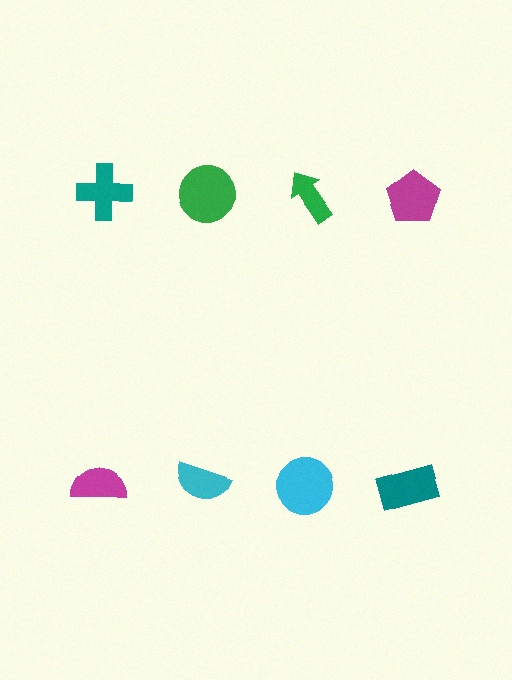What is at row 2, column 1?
A magenta semicircle.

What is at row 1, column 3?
A green arrow.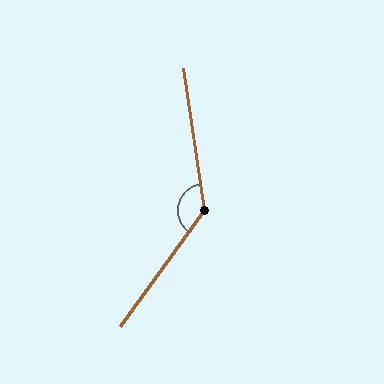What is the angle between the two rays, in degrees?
Approximately 135 degrees.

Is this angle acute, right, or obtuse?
It is obtuse.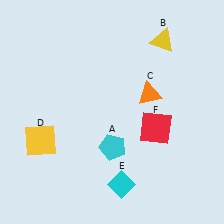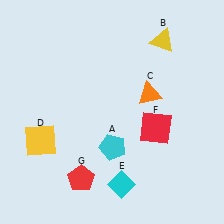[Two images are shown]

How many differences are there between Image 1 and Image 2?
There is 1 difference between the two images.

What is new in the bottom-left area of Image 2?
A red pentagon (G) was added in the bottom-left area of Image 2.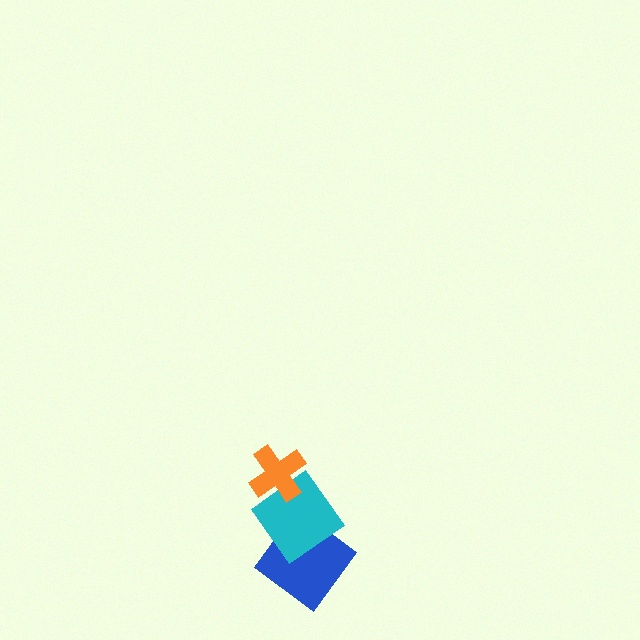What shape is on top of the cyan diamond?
The orange cross is on top of the cyan diamond.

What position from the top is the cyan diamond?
The cyan diamond is 2nd from the top.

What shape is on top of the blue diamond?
The cyan diamond is on top of the blue diamond.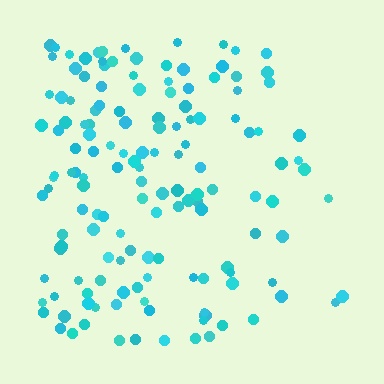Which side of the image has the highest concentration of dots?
The left.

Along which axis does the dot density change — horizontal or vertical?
Horizontal.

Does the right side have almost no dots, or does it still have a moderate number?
Still a moderate number, just noticeably fewer than the left.